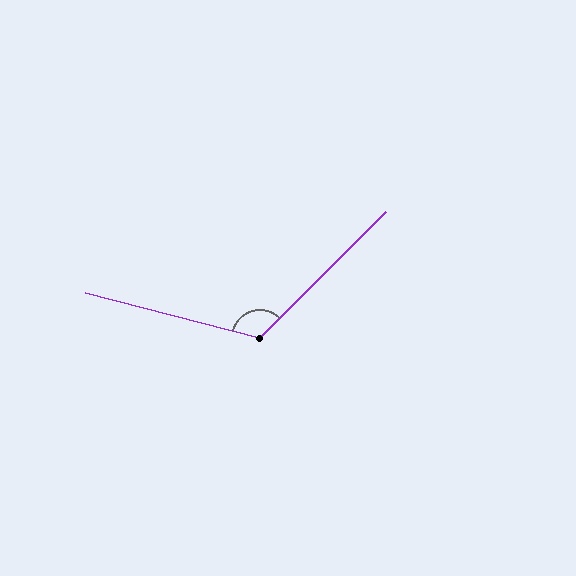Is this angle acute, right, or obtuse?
It is obtuse.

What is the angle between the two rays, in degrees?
Approximately 121 degrees.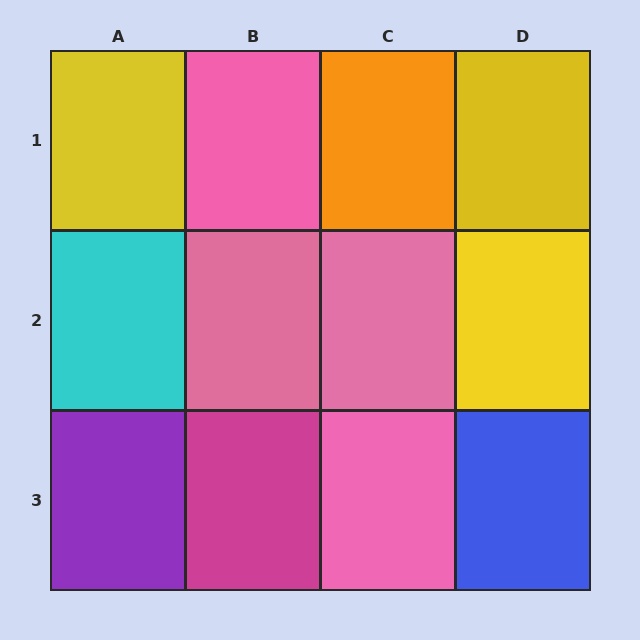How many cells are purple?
1 cell is purple.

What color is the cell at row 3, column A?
Purple.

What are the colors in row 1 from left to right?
Yellow, pink, orange, yellow.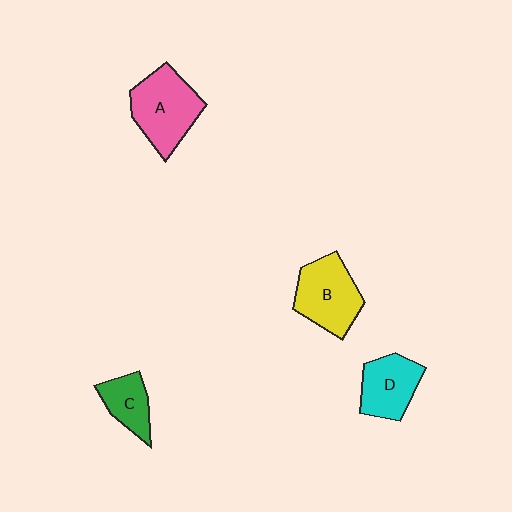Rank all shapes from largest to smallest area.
From largest to smallest: A (pink), B (yellow), D (cyan), C (green).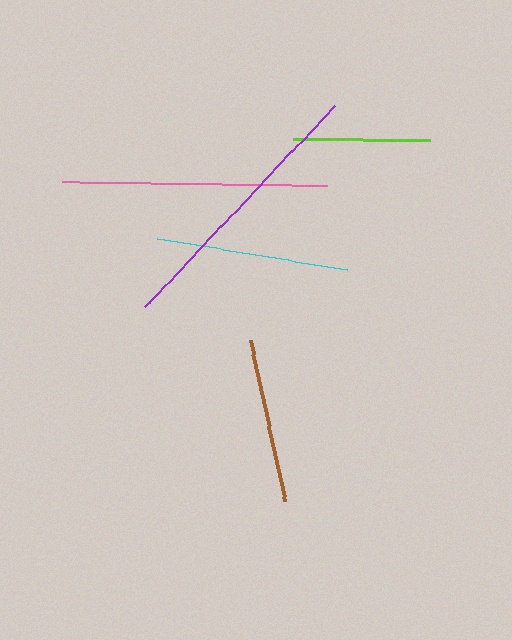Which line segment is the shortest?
The lime line is the shortest at approximately 137 pixels.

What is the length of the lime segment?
The lime segment is approximately 137 pixels long.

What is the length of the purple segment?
The purple segment is approximately 277 pixels long.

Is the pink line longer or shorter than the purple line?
The purple line is longer than the pink line.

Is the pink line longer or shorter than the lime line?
The pink line is longer than the lime line.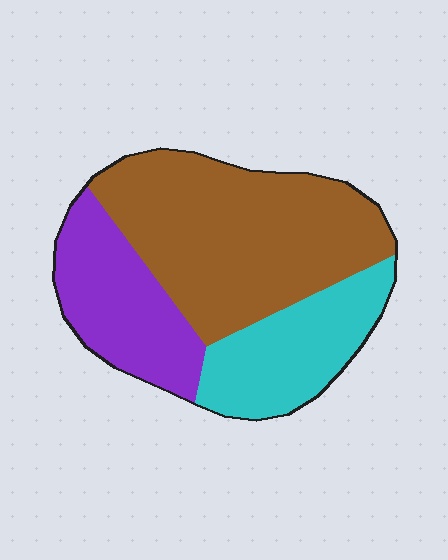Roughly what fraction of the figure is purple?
Purple takes up less than a quarter of the figure.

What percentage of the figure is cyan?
Cyan takes up about one quarter (1/4) of the figure.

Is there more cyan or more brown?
Brown.